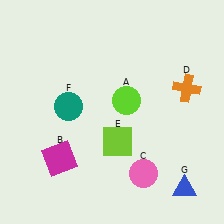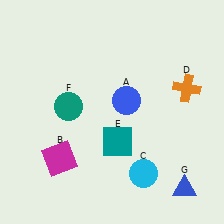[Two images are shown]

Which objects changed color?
A changed from lime to blue. C changed from pink to cyan. E changed from lime to teal.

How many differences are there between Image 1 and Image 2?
There are 3 differences between the two images.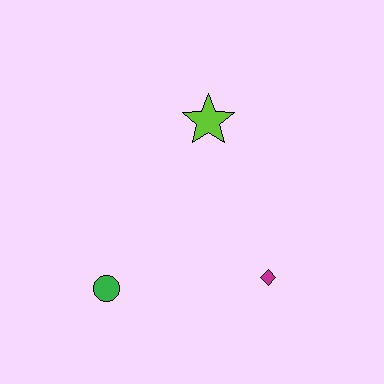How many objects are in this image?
There are 3 objects.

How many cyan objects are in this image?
There are no cyan objects.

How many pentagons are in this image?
There are no pentagons.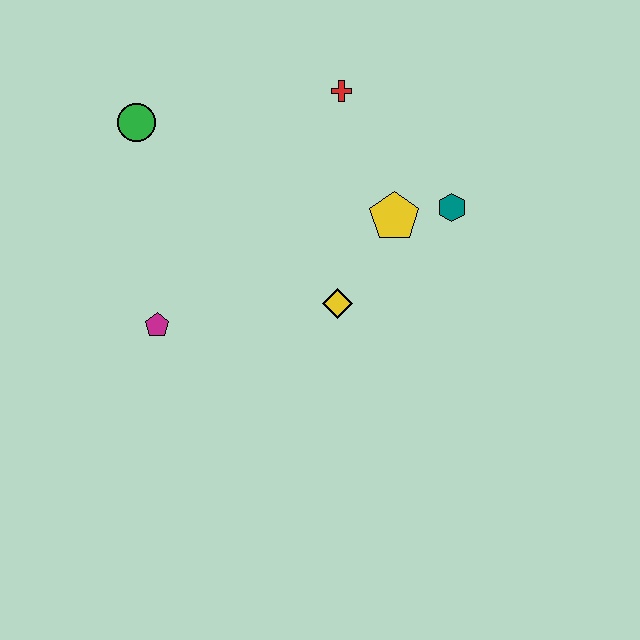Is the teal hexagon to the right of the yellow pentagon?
Yes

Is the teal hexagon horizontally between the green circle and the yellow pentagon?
No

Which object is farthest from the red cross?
The magenta pentagon is farthest from the red cross.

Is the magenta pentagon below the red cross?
Yes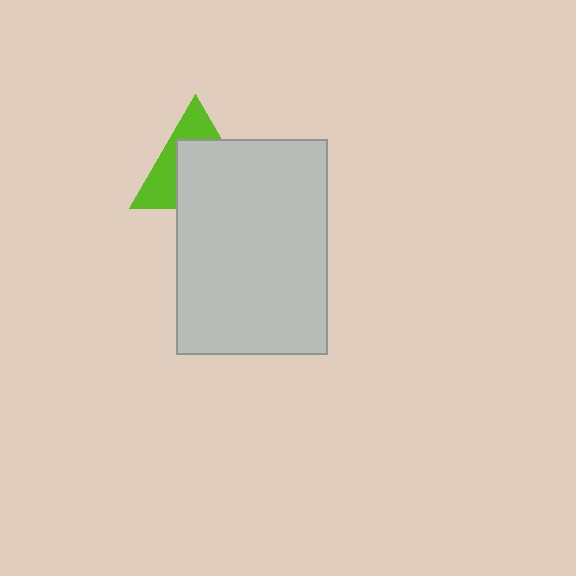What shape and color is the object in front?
The object in front is a light gray rectangle.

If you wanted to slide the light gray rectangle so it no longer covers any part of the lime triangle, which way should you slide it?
Slide it down — that is the most direct way to separate the two shapes.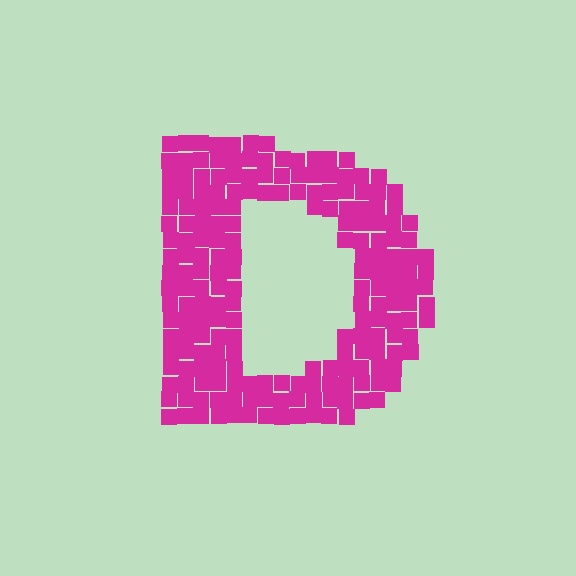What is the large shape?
The large shape is the letter D.